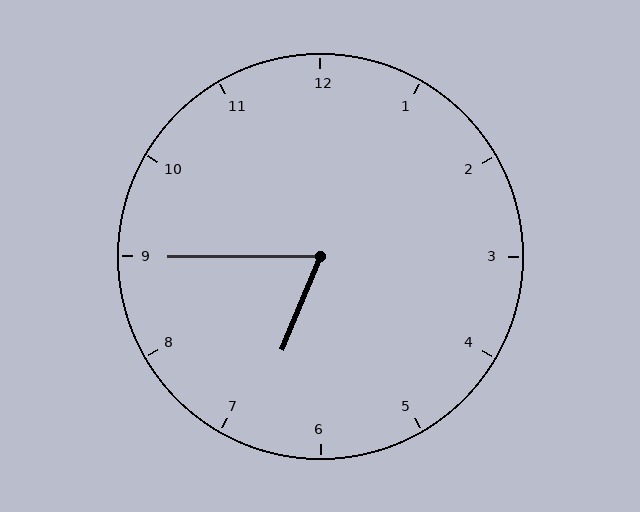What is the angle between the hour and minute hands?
Approximately 68 degrees.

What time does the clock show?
6:45.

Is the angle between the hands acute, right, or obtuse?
It is acute.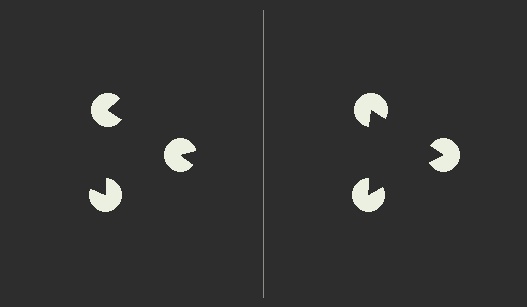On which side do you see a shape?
An illusory triangle appears on the right side. On the left side the wedge cuts are rotated, so no coherent shape forms.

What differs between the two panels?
The pac-man discs are positioned identically on both sides; only the wedge orientations differ. On the right they align to a triangle; on the left they are misaligned.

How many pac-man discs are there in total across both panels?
6 — 3 on each side.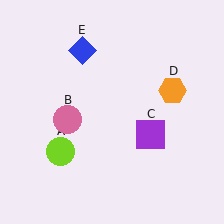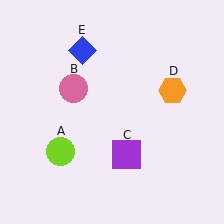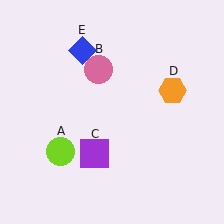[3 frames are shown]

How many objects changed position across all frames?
2 objects changed position: pink circle (object B), purple square (object C).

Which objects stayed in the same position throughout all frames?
Lime circle (object A) and orange hexagon (object D) and blue diamond (object E) remained stationary.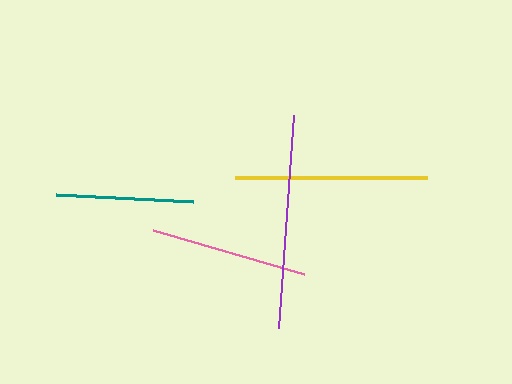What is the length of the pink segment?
The pink segment is approximately 158 pixels long.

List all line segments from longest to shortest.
From longest to shortest: purple, yellow, pink, teal.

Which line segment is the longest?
The purple line is the longest at approximately 214 pixels.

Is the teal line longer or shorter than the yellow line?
The yellow line is longer than the teal line.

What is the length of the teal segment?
The teal segment is approximately 137 pixels long.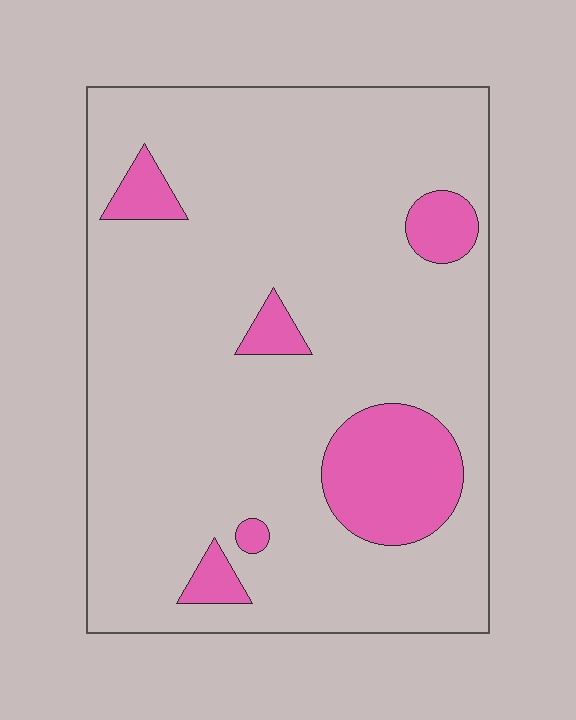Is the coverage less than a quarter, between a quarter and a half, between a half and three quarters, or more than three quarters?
Less than a quarter.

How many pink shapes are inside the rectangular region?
6.